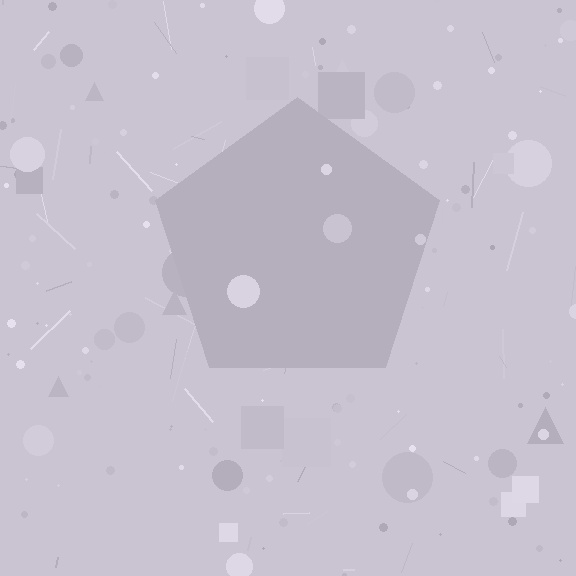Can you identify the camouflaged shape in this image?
The camouflaged shape is a pentagon.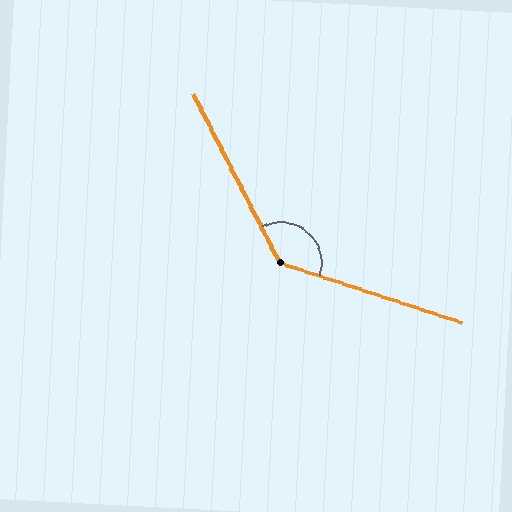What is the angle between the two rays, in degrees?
Approximately 135 degrees.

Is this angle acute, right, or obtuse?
It is obtuse.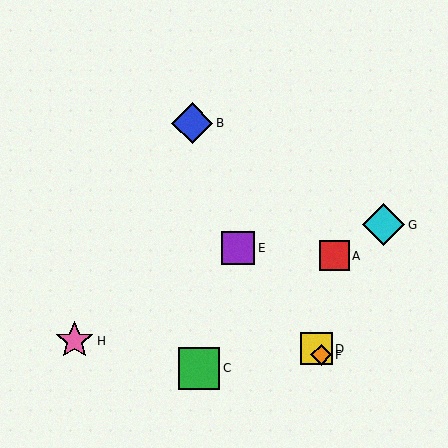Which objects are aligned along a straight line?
Objects D, E, F are aligned along a straight line.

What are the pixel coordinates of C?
Object C is at (199, 368).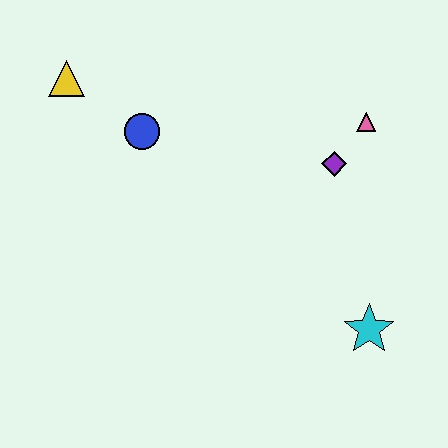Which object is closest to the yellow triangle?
The blue circle is closest to the yellow triangle.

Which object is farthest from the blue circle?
The cyan star is farthest from the blue circle.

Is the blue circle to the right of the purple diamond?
No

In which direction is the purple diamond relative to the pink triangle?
The purple diamond is below the pink triangle.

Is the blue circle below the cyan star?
No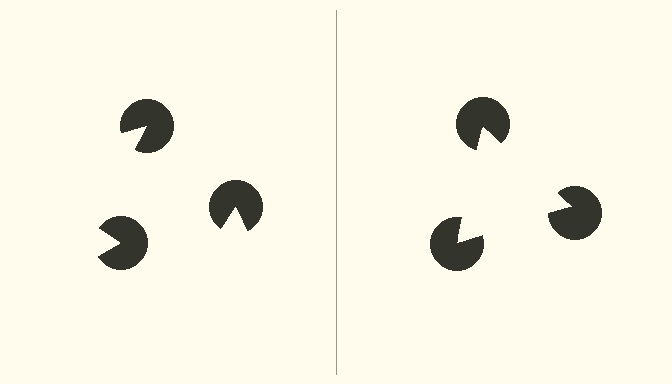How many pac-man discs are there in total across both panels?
6 — 3 on each side.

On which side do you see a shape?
An illusory triangle appears on the right side. On the left side the wedge cuts are rotated, so no coherent shape forms.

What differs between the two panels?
The pac-man discs are positioned identically on both sides; only the wedge orientations differ. On the right they align to a triangle; on the left they are misaligned.